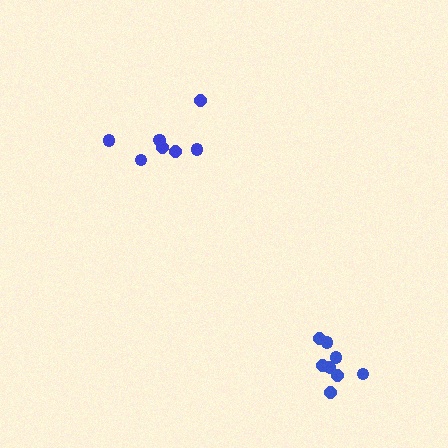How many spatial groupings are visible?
There are 2 spatial groupings.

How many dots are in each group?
Group 1: 9 dots, Group 2: 7 dots (16 total).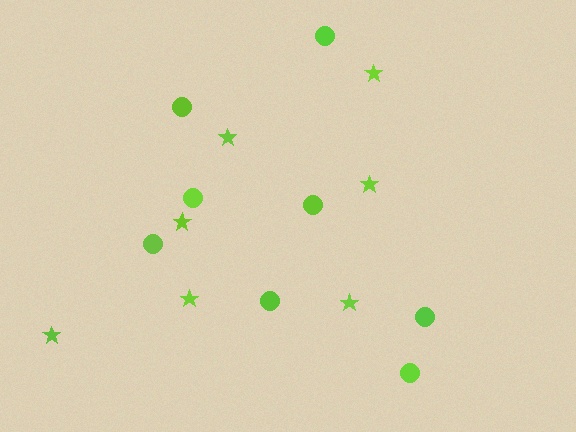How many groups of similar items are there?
There are 2 groups: one group of stars (7) and one group of circles (8).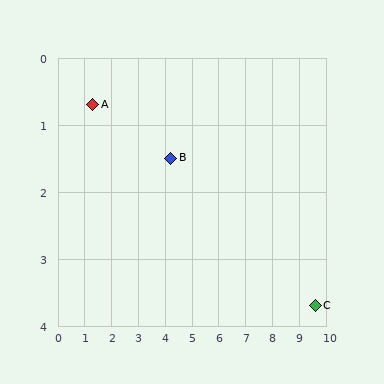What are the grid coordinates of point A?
Point A is at approximately (1.3, 0.7).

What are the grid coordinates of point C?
Point C is at approximately (9.6, 3.7).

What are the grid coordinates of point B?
Point B is at approximately (4.2, 1.5).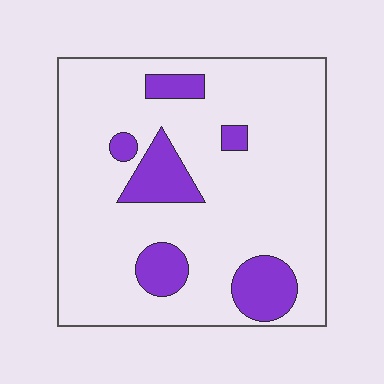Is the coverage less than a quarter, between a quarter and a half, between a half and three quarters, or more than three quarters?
Less than a quarter.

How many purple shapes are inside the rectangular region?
6.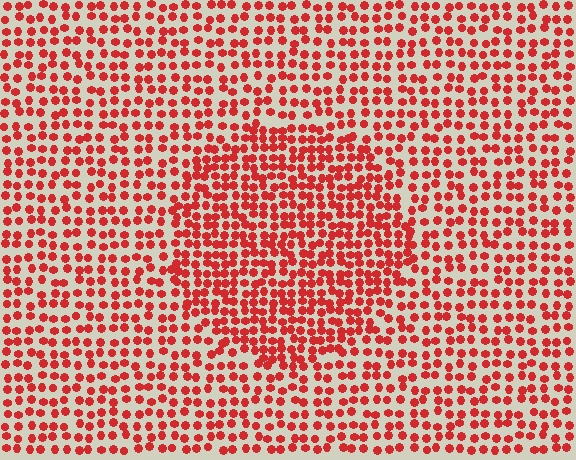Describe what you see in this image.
The image contains small red elements arranged at two different densities. A circle-shaped region is visible where the elements are more densely packed than the surrounding area.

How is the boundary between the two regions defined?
The boundary is defined by a change in element density (approximately 1.6x ratio). All elements are the same color, size, and shape.